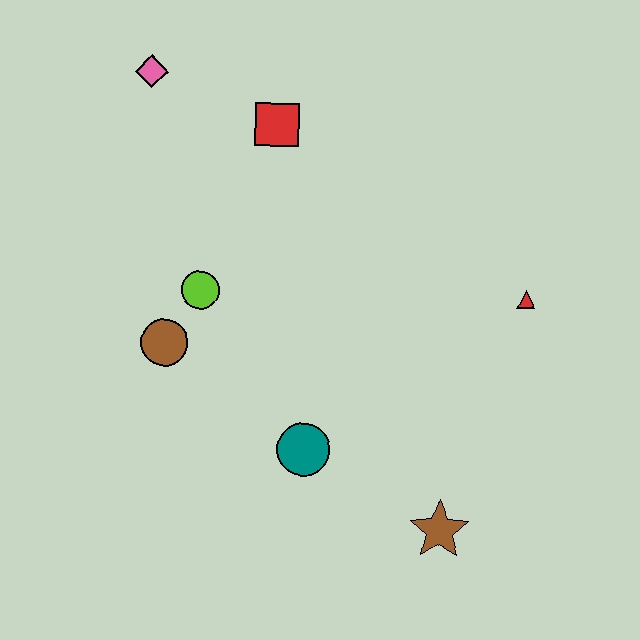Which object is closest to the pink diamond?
The red square is closest to the pink diamond.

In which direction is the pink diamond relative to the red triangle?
The pink diamond is to the left of the red triangle.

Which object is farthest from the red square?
The brown star is farthest from the red square.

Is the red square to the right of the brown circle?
Yes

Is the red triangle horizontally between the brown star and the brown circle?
No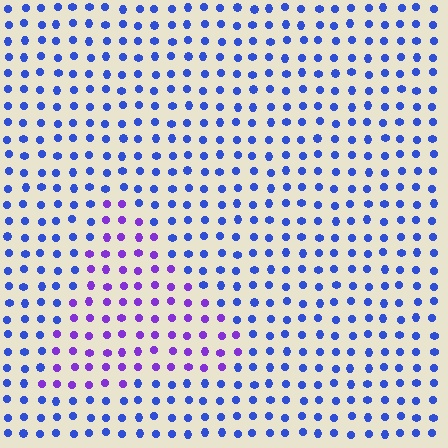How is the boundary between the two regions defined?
The boundary is defined purely by a slight shift in hue (about 42 degrees). Spacing, size, and orientation are identical on both sides.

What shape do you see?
I see a triangle.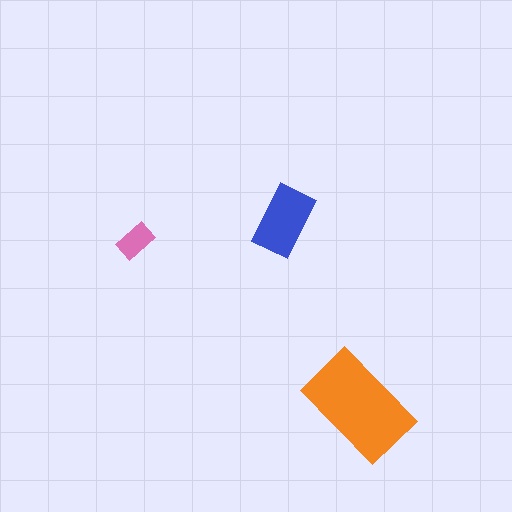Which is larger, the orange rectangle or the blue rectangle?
The orange one.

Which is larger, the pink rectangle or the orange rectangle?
The orange one.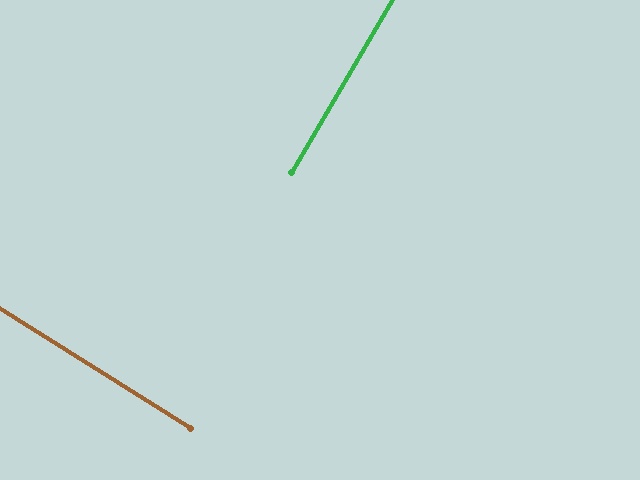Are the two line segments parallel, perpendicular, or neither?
Perpendicular — they meet at approximately 88°.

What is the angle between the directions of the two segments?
Approximately 88 degrees.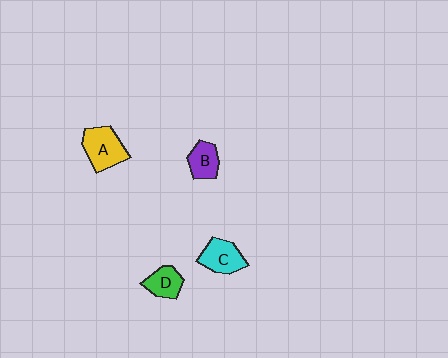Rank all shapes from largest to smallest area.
From largest to smallest: A (yellow), C (cyan), B (purple), D (green).